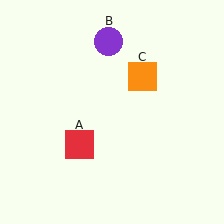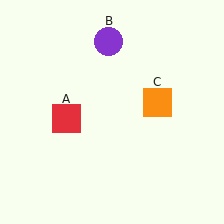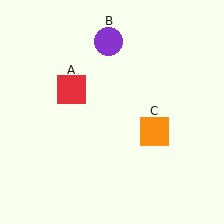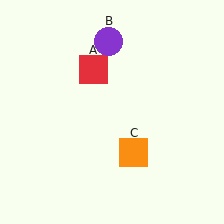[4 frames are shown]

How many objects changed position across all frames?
2 objects changed position: red square (object A), orange square (object C).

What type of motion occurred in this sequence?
The red square (object A), orange square (object C) rotated clockwise around the center of the scene.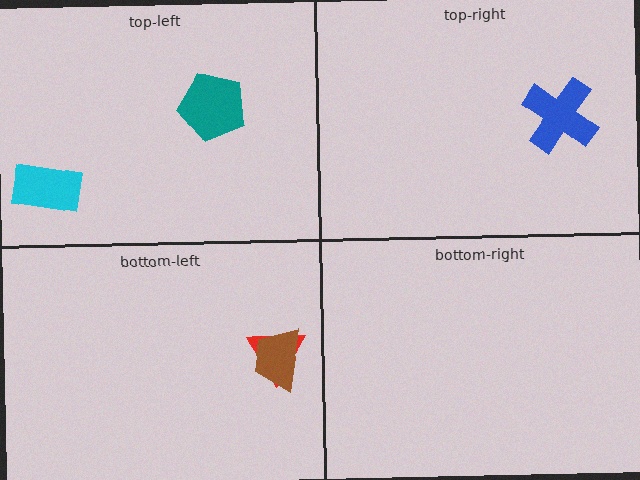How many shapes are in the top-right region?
1.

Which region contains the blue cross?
The top-right region.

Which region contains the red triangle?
The bottom-left region.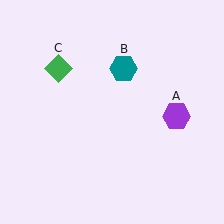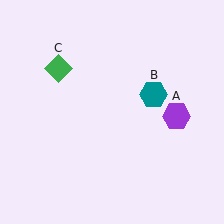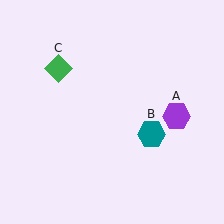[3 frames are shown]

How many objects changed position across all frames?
1 object changed position: teal hexagon (object B).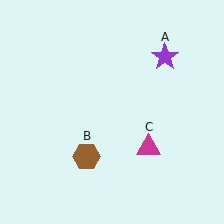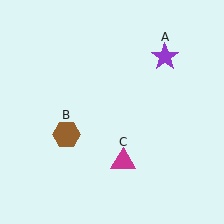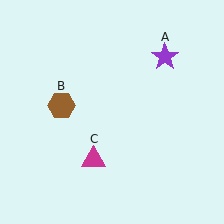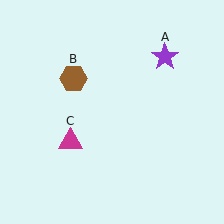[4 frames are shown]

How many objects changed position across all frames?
2 objects changed position: brown hexagon (object B), magenta triangle (object C).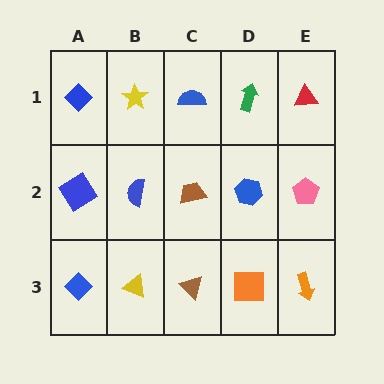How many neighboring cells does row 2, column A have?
3.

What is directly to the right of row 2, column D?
A pink pentagon.